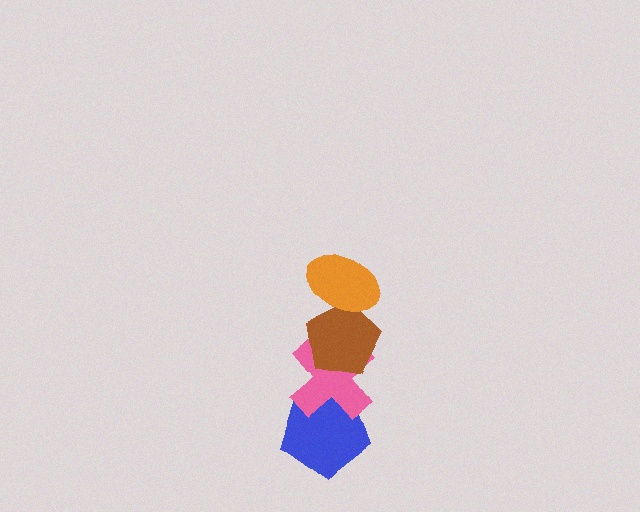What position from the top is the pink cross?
The pink cross is 3rd from the top.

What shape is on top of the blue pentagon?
The pink cross is on top of the blue pentagon.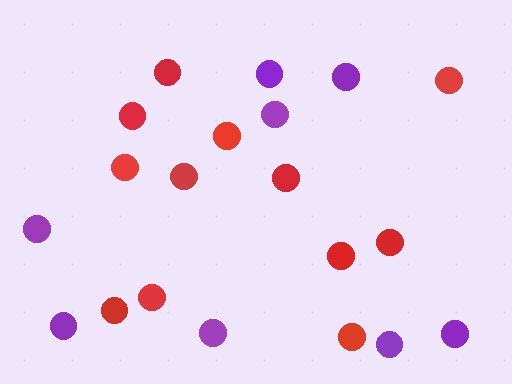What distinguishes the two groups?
There are 2 groups: one group of red circles (12) and one group of purple circles (8).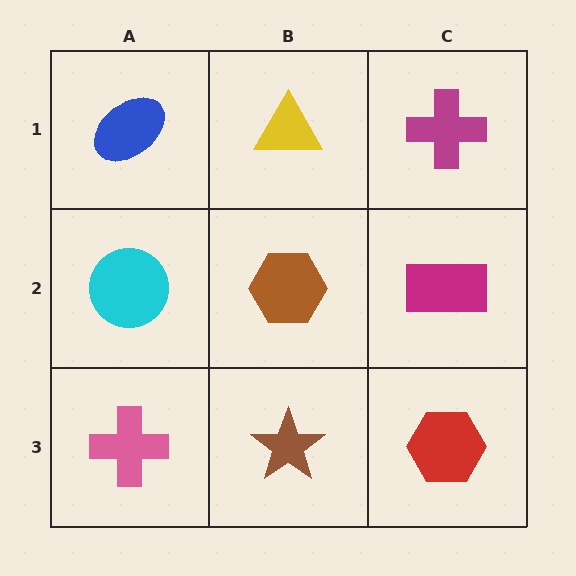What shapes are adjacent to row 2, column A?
A blue ellipse (row 1, column A), a pink cross (row 3, column A), a brown hexagon (row 2, column B).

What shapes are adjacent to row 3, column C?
A magenta rectangle (row 2, column C), a brown star (row 3, column B).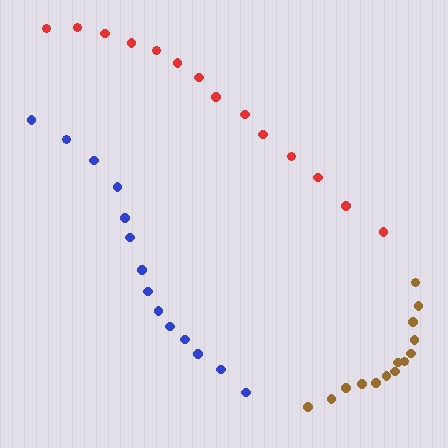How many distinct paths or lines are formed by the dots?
There are 3 distinct paths.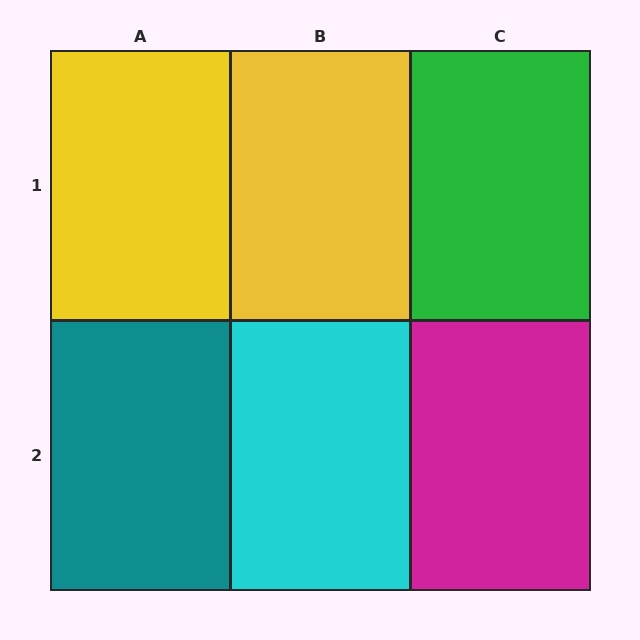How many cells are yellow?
2 cells are yellow.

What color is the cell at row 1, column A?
Yellow.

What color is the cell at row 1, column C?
Green.